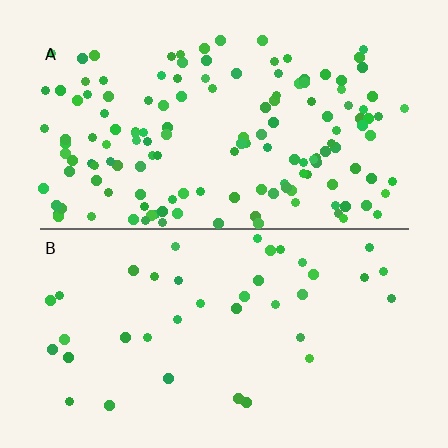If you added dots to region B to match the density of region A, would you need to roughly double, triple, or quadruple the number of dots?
Approximately quadruple.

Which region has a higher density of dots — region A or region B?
A (the top).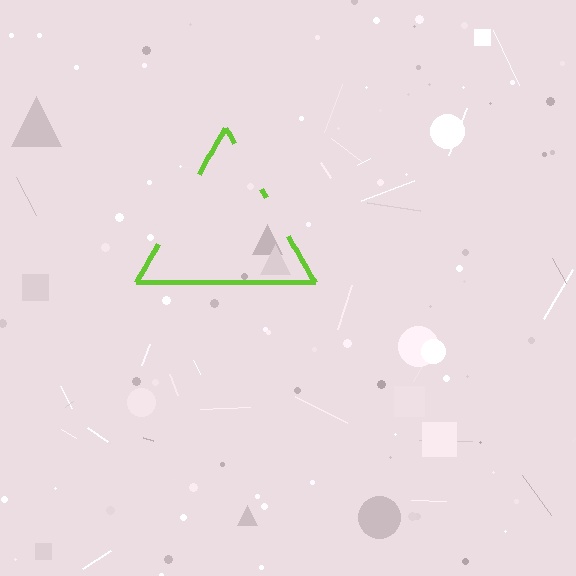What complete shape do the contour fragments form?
The contour fragments form a triangle.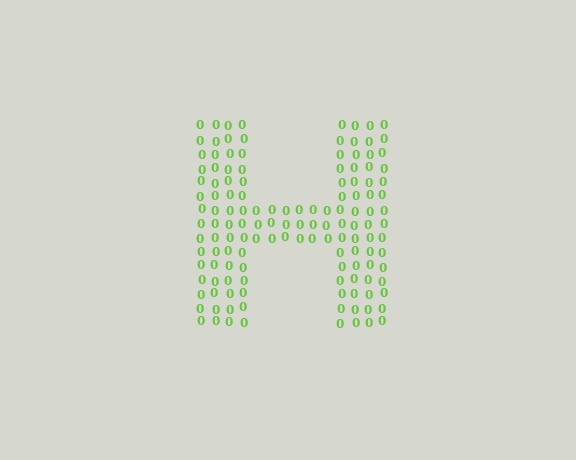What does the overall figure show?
The overall figure shows the letter H.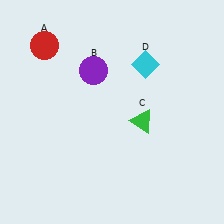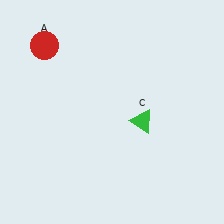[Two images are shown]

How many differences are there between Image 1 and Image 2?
There are 2 differences between the two images.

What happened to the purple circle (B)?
The purple circle (B) was removed in Image 2. It was in the top-left area of Image 1.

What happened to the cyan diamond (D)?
The cyan diamond (D) was removed in Image 2. It was in the top-right area of Image 1.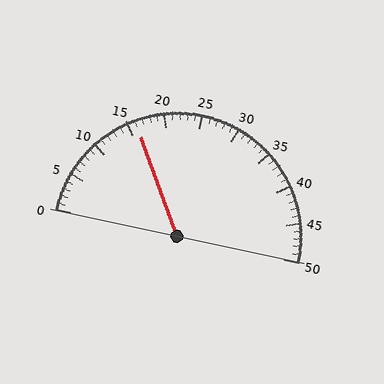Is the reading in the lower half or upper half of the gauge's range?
The reading is in the lower half of the range (0 to 50).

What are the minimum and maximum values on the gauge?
The gauge ranges from 0 to 50.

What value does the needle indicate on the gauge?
The needle indicates approximately 16.